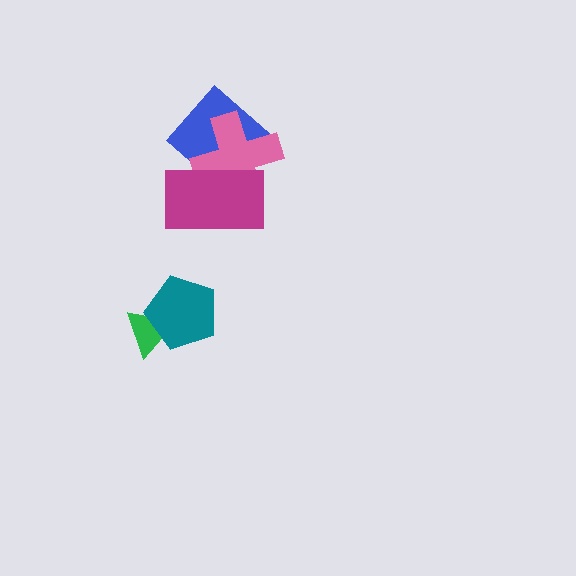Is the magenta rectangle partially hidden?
No, no other shape covers it.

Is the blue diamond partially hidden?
Yes, it is partially covered by another shape.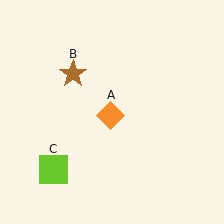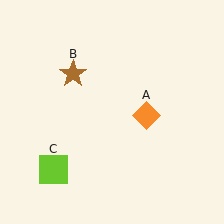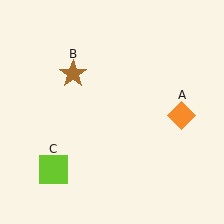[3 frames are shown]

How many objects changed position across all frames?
1 object changed position: orange diamond (object A).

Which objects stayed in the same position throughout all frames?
Brown star (object B) and lime square (object C) remained stationary.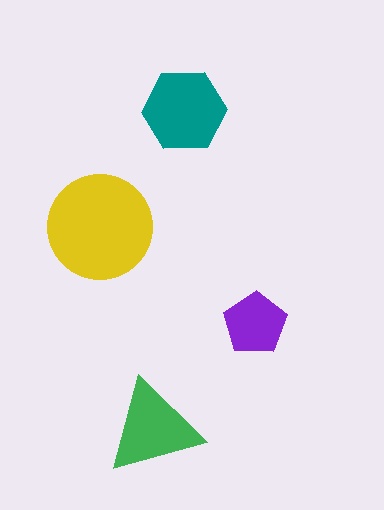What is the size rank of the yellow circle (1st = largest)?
1st.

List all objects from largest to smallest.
The yellow circle, the teal hexagon, the green triangle, the purple pentagon.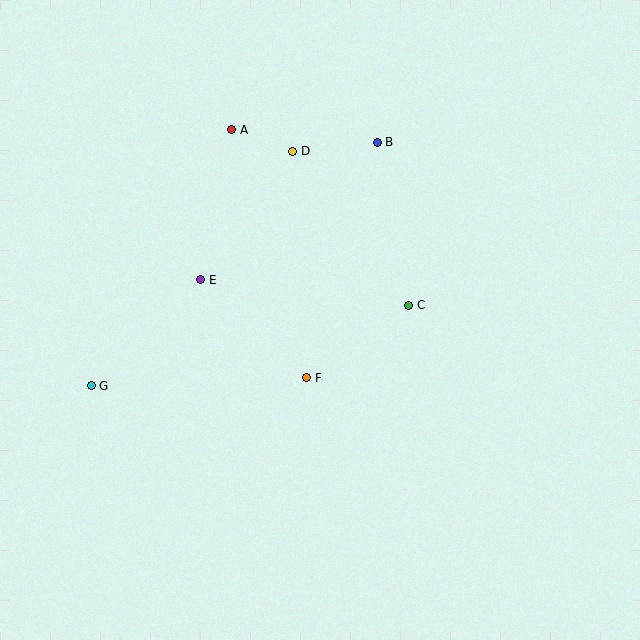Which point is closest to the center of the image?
Point F at (307, 378) is closest to the center.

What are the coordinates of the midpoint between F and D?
The midpoint between F and D is at (300, 264).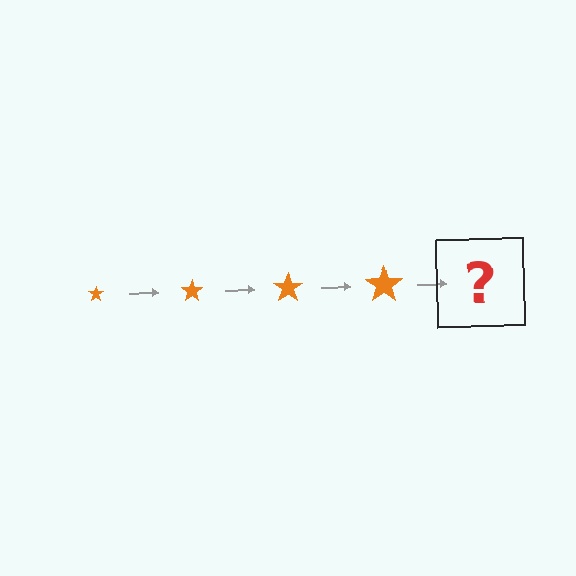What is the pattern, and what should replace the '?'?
The pattern is that the star gets progressively larger each step. The '?' should be an orange star, larger than the previous one.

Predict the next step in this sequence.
The next step is an orange star, larger than the previous one.